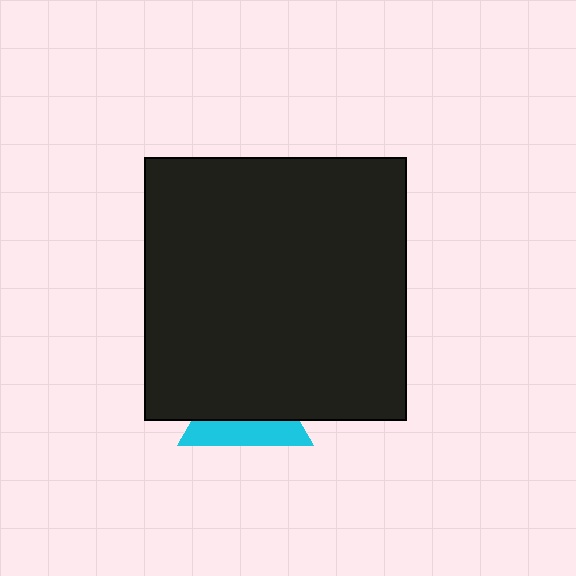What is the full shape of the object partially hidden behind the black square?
The partially hidden object is a cyan triangle.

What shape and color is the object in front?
The object in front is a black square.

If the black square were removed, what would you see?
You would see the complete cyan triangle.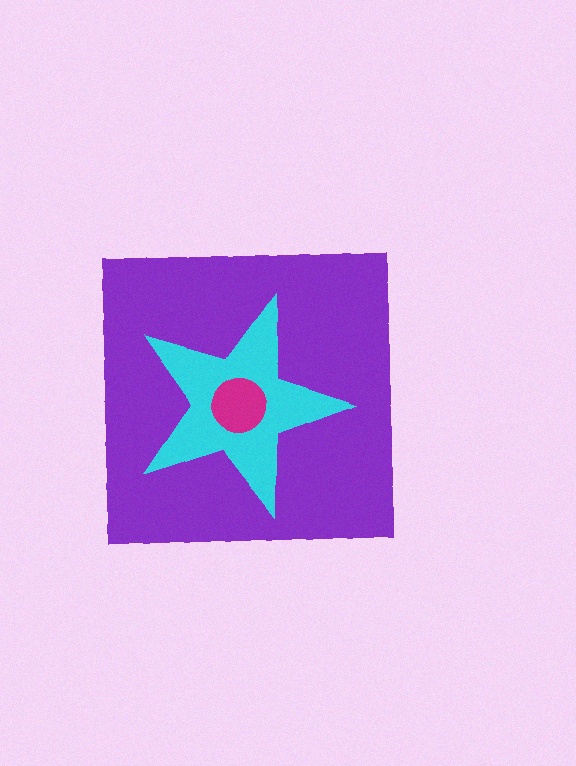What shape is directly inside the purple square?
The cyan star.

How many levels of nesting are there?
3.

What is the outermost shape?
The purple square.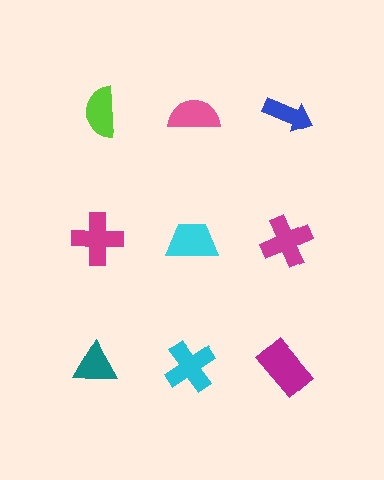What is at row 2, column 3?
A magenta cross.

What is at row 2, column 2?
A cyan trapezoid.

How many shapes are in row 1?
3 shapes.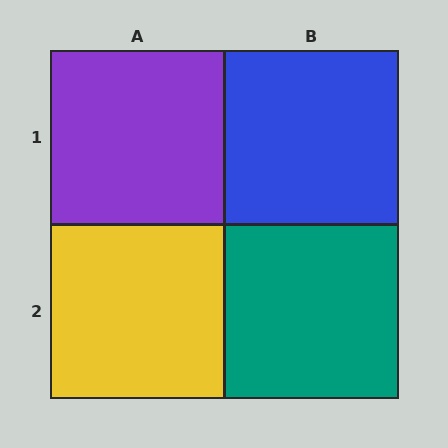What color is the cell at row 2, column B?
Teal.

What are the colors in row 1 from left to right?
Purple, blue.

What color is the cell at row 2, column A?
Yellow.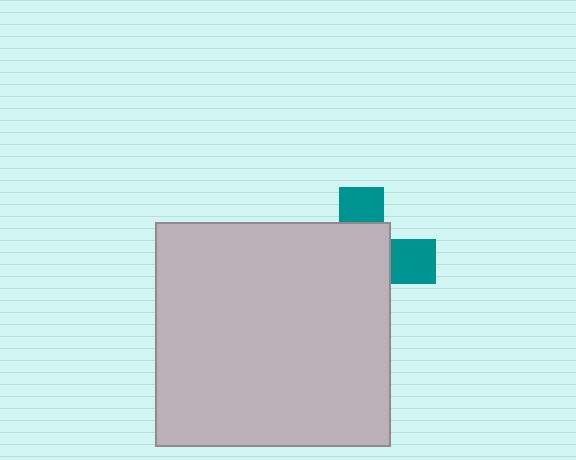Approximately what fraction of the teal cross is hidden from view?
Roughly 69% of the teal cross is hidden behind the light gray rectangle.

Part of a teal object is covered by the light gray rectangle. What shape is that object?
It is a cross.